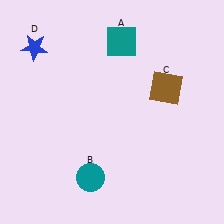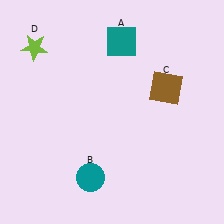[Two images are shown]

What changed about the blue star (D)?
In Image 1, D is blue. In Image 2, it changed to lime.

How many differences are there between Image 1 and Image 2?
There is 1 difference between the two images.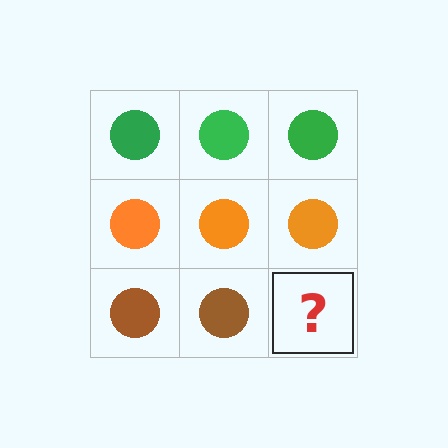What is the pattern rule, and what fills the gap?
The rule is that each row has a consistent color. The gap should be filled with a brown circle.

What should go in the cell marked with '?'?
The missing cell should contain a brown circle.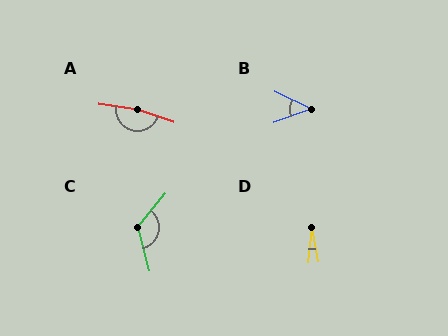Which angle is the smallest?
D, at approximately 16 degrees.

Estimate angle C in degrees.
Approximately 126 degrees.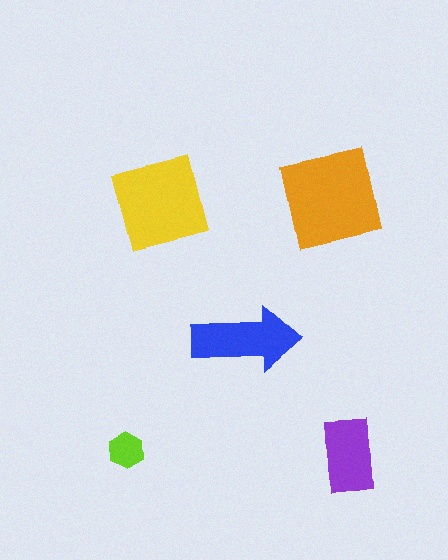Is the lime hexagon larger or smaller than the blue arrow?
Smaller.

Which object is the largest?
The orange square.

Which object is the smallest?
The lime hexagon.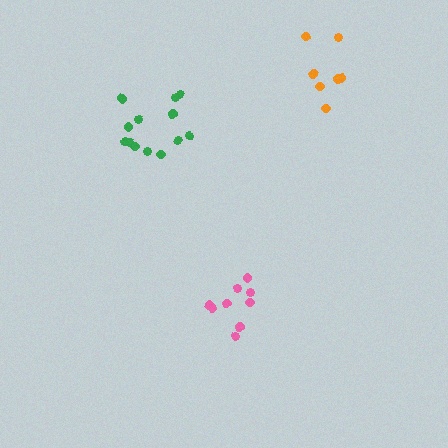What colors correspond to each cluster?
The clusters are colored: pink, green, orange.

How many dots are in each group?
Group 1: 9 dots, Group 2: 13 dots, Group 3: 7 dots (29 total).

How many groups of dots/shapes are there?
There are 3 groups.